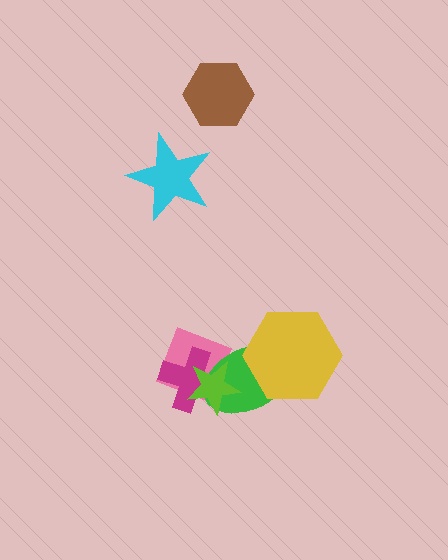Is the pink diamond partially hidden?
Yes, it is partially covered by another shape.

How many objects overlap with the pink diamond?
3 objects overlap with the pink diamond.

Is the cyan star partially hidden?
No, no other shape covers it.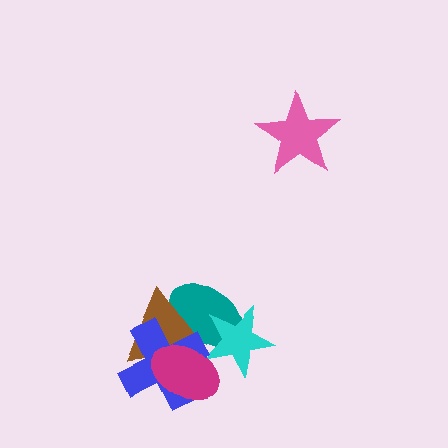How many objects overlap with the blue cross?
3 objects overlap with the blue cross.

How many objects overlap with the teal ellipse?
4 objects overlap with the teal ellipse.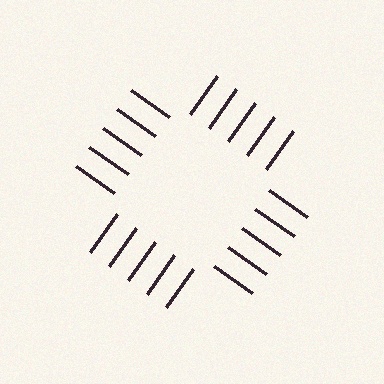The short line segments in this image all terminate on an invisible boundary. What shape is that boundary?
An illusory square — the line segments terminate on its edges but no continuous stroke is drawn.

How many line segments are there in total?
20 — 5 along each of the 4 edges.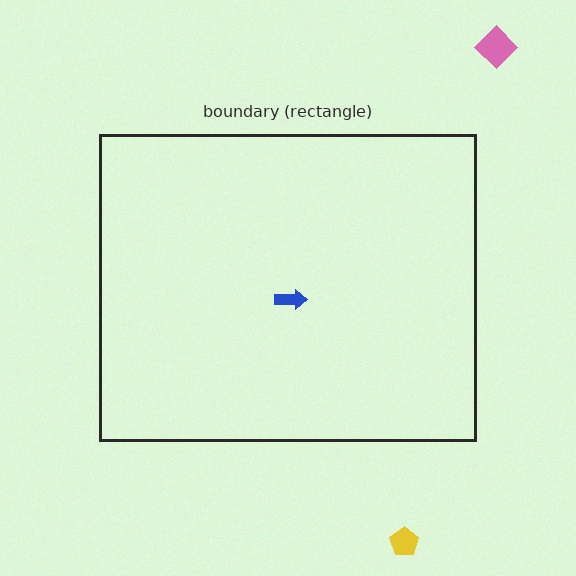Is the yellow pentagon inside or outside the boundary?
Outside.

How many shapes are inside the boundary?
1 inside, 2 outside.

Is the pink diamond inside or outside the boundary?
Outside.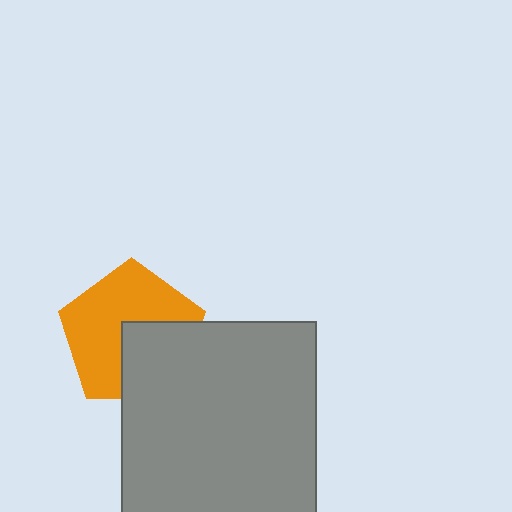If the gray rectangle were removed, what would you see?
You would see the complete orange pentagon.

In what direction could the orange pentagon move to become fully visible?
The orange pentagon could move toward the upper-left. That would shift it out from behind the gray rectangle entirely.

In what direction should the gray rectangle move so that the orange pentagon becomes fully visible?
The gray rectangle should move toward the lower-right. That is the shortest direction to clear the overlap and leave the orange pentagon fully visible.